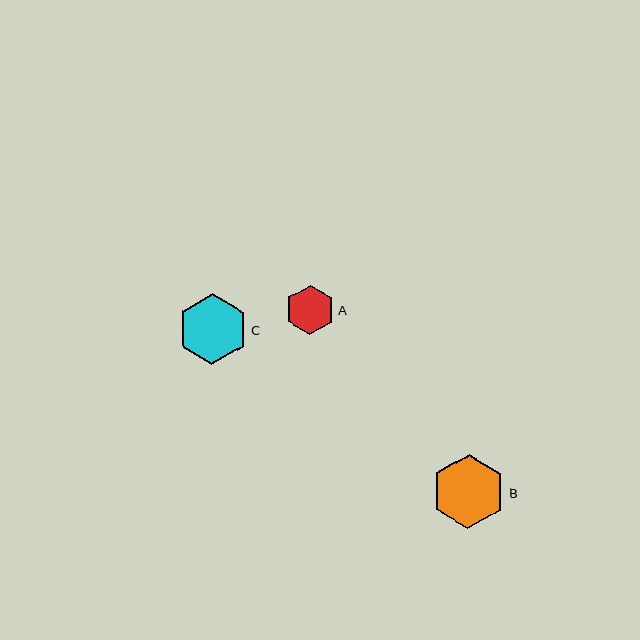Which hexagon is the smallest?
Hexagon A is the smallest with a size of approximately 50 pixels.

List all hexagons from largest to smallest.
From largest to smallest: B, C, A.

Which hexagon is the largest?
Hexagon B is the largest with a size of approximately 74 pixels.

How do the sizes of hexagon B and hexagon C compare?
Hexagon B and hexagon C are approximately the same size.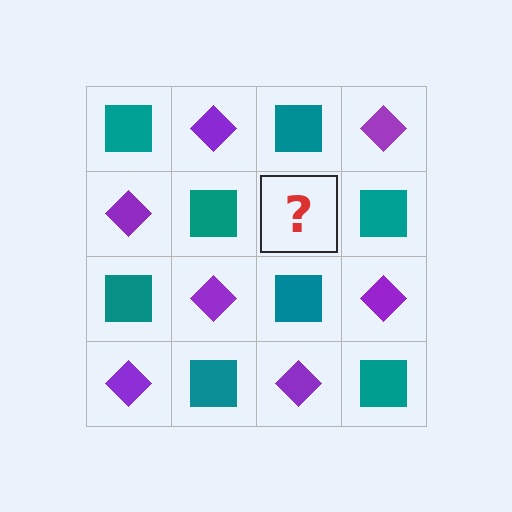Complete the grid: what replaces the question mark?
The question mark should be replaced with a purple diamond.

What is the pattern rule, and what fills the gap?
The rule is that it alternates teal square and purple diamond in a checkerboard pattern. The gap should be filled with a purple diamond.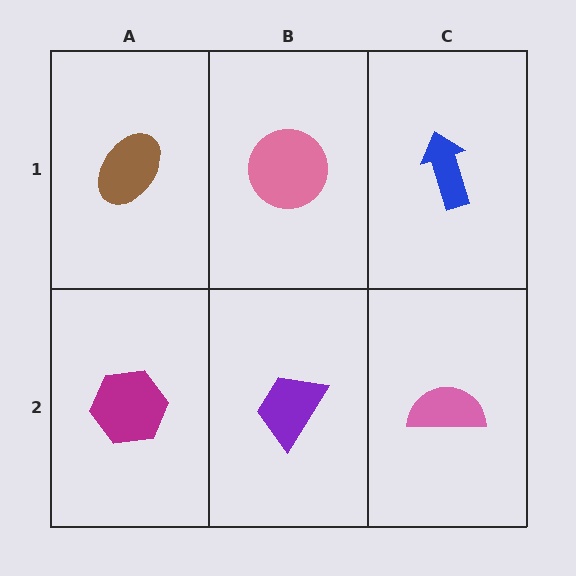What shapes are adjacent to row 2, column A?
A brown ellipse (row 1, column A), a purple trapezoid (row 2, column B).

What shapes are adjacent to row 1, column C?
A pink semicircle (row 2, column C), a pink circle (row 1, column B).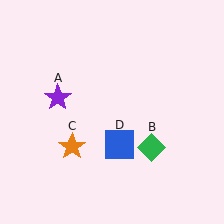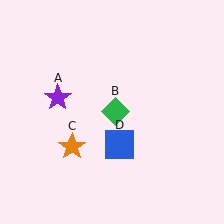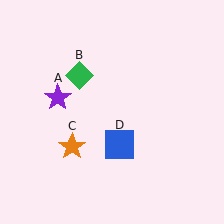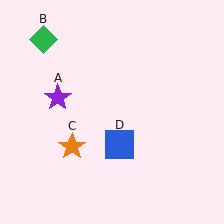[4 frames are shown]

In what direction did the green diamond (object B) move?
The green diamond (object B) moved up and to the left.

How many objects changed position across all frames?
1 object changed position: green diamond (object B).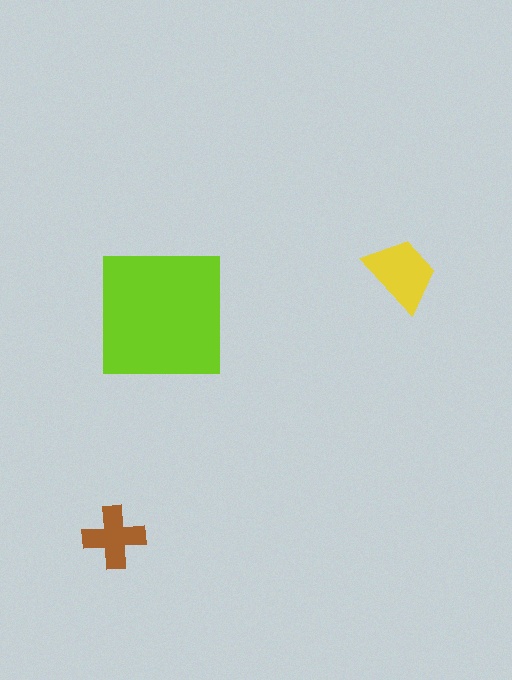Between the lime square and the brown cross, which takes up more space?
The lime square.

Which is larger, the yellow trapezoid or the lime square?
The lime square.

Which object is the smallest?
The brown cross.